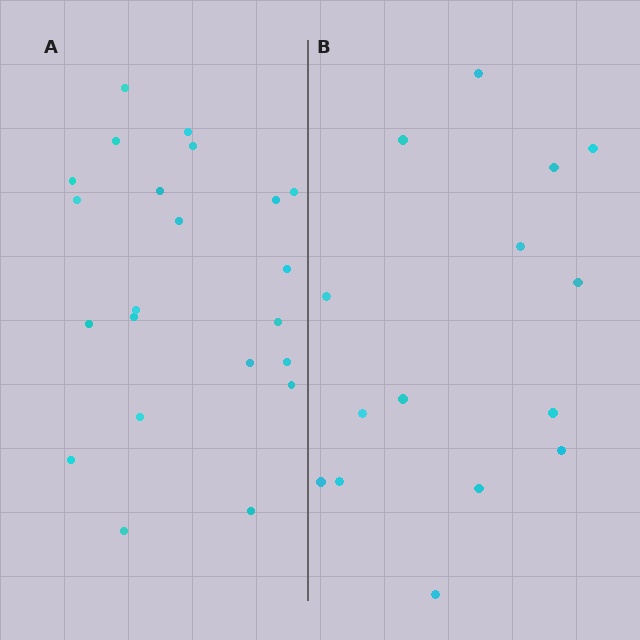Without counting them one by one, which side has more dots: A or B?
Region A (the left region) has more dots.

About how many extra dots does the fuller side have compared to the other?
Region A has roughly 8 or so more dots than region B.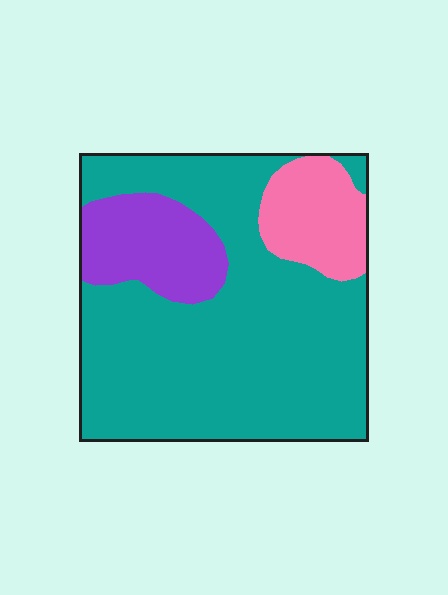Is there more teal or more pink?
Teal.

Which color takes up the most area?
Teal, at roughly 70%.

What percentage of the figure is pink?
Pink covers 13% of the figure.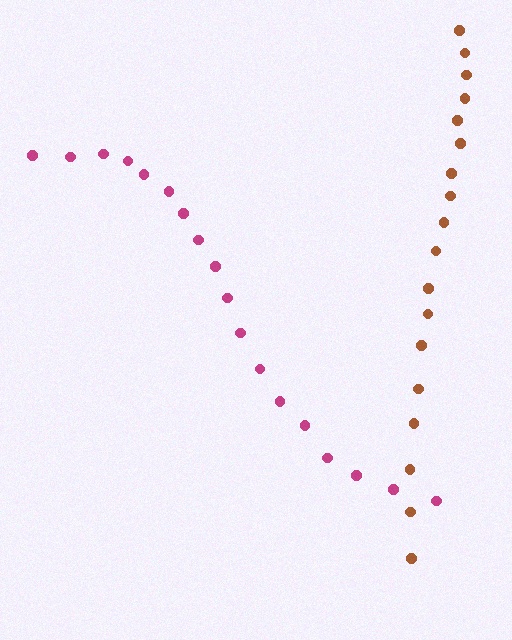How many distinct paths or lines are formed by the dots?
There are 2 distinct paths.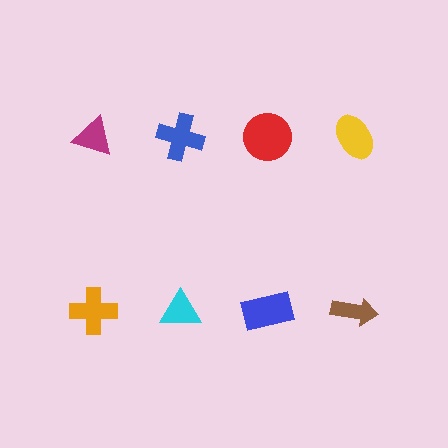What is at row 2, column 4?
A brown arrow.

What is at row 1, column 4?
A yellow ellipse.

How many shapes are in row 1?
4 shapes.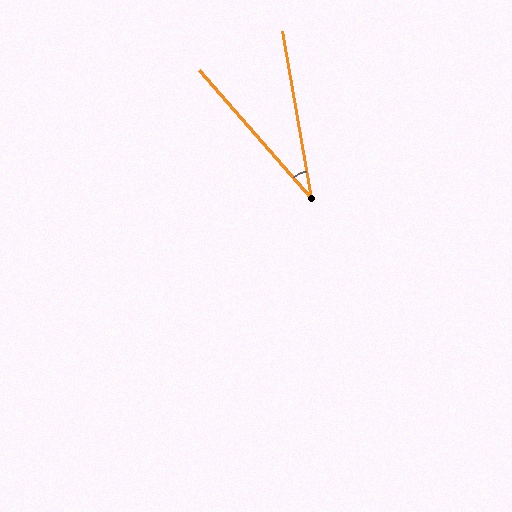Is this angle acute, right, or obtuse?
It is acute.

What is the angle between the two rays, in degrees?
Approximately 31 degrees.